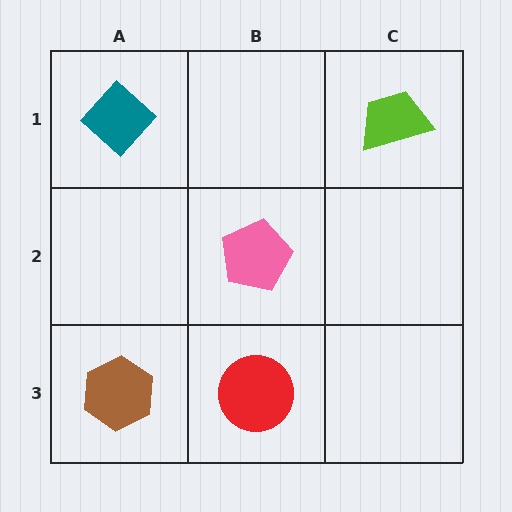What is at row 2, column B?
A pink pentagon.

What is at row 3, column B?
A red circle.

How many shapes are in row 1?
2 shapes.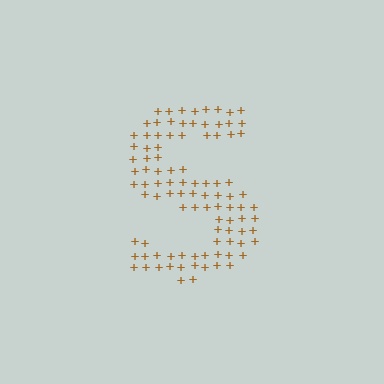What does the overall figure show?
The overall figure shows the letter S.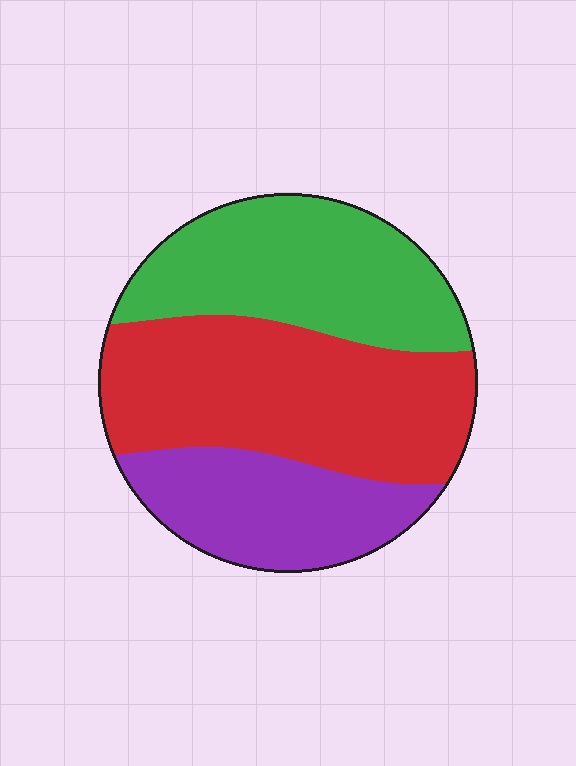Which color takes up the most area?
Red, at roughly 45%.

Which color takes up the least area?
Purple, at roughly 25%.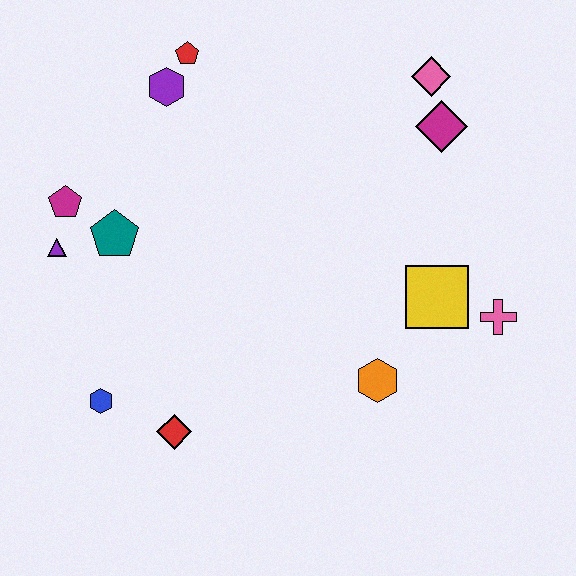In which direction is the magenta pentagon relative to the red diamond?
The magenta pentagon is above the red diamond.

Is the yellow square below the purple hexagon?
Yes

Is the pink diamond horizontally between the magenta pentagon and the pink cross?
Yes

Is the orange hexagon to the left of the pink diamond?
Yes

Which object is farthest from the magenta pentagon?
The pink cross is farthest from the magenta pentagon.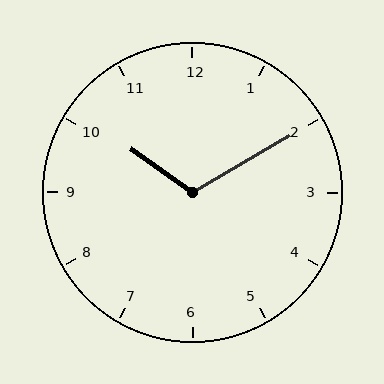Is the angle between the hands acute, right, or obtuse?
It is obtuse.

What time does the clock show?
10:10.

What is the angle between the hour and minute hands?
Approximately 115 degrees.